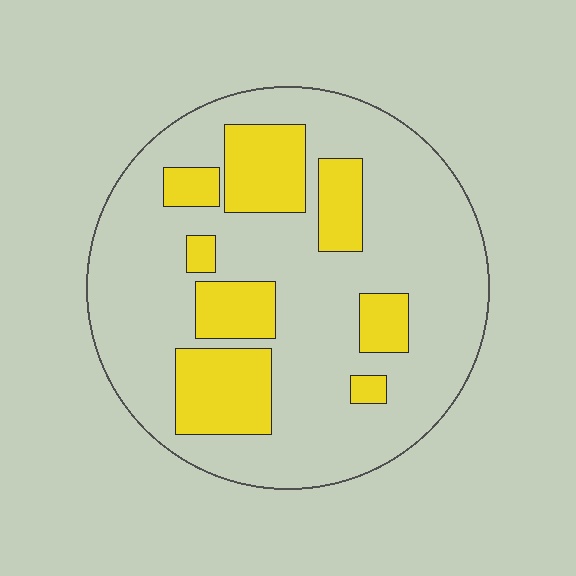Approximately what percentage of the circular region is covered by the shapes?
Approximately 25%.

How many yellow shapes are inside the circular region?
8.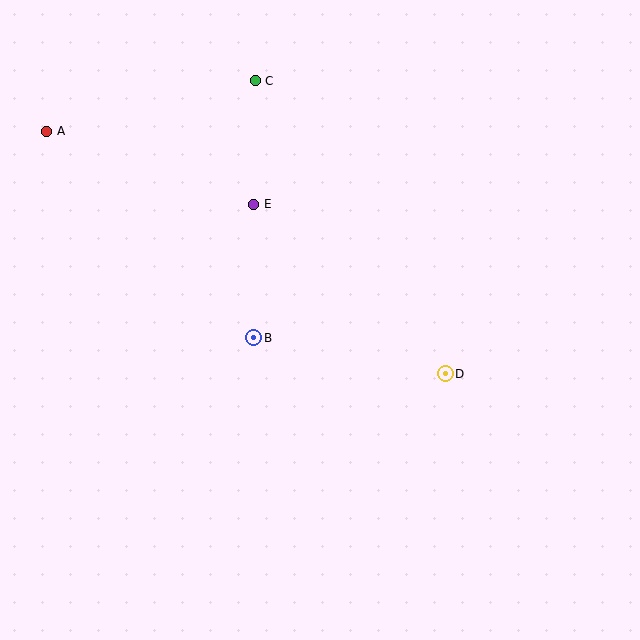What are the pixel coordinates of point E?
Point E is at (254, 204).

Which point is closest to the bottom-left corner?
Point B is closest to the bottom-left corner.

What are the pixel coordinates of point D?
Point D is at (445, 374).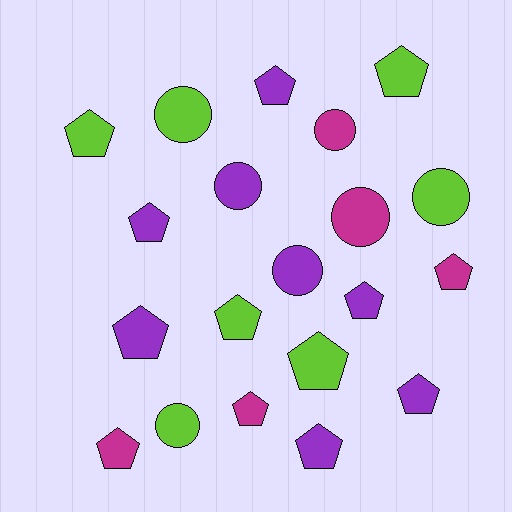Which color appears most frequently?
Purple, with 8 objects.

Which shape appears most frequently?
Pentagon, with 13 objects.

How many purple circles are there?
There are 2 purple circles.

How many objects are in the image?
There are 20 objects.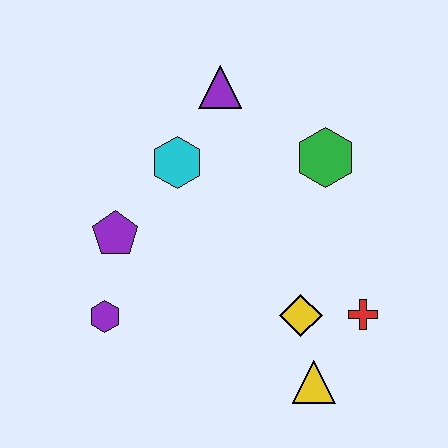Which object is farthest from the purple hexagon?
The green hexagon is farthest from the purple hexagon.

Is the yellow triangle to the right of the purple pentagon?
Yes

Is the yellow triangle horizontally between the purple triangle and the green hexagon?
Yes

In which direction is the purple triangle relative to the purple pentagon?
The purple triangle is above the purple pentagon.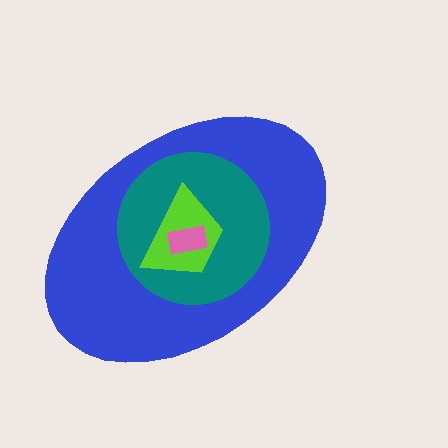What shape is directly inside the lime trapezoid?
The pink rectangle.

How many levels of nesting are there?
4.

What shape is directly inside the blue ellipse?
The teal circle.